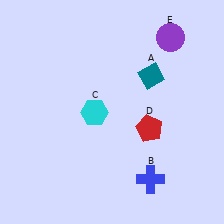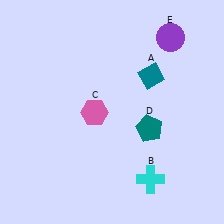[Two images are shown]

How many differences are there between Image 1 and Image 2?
There are 3 differences between the two images.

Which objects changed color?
B changed from blue to cyan. C changed from cyan to pink. D changed from red to teal.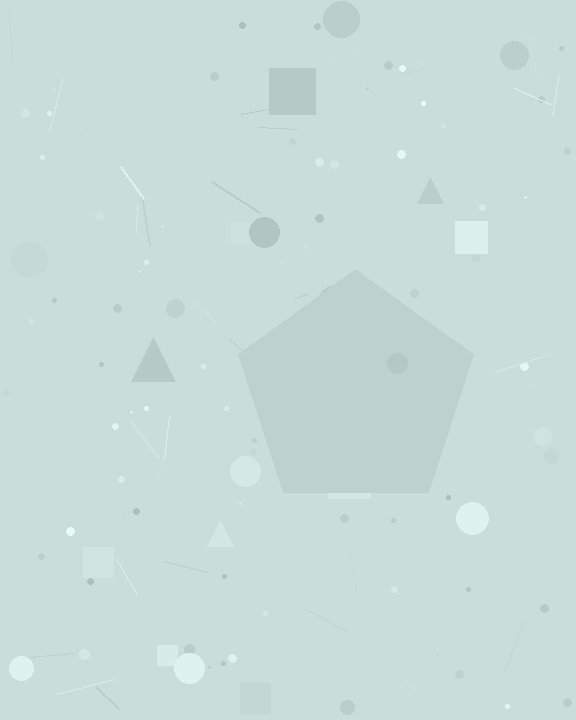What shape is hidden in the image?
A pentagon is hidden in the image.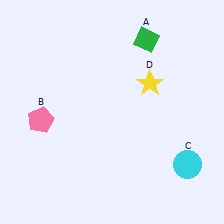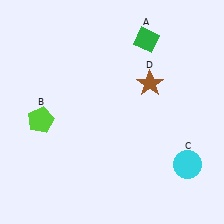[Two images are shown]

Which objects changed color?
B changed from pink to lime. D changed from yellow to brown.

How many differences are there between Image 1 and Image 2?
There are 2 differences between the two images.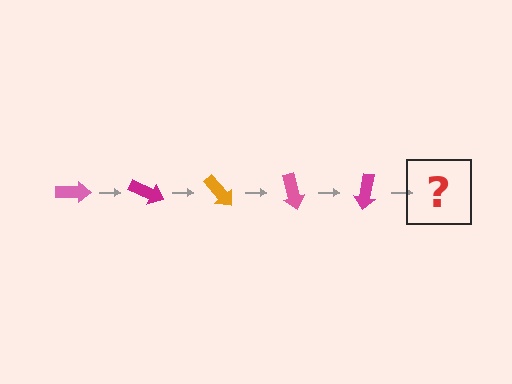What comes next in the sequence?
The next element should be an orange arrow, rotated 125 degrees from the start.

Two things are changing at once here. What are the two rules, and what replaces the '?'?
The two rules are that it rotates 25 degrees each step and the color cycles through pink, magenta, and orange. The '?' should be an orange arrow, rotated 125 degrees from the start.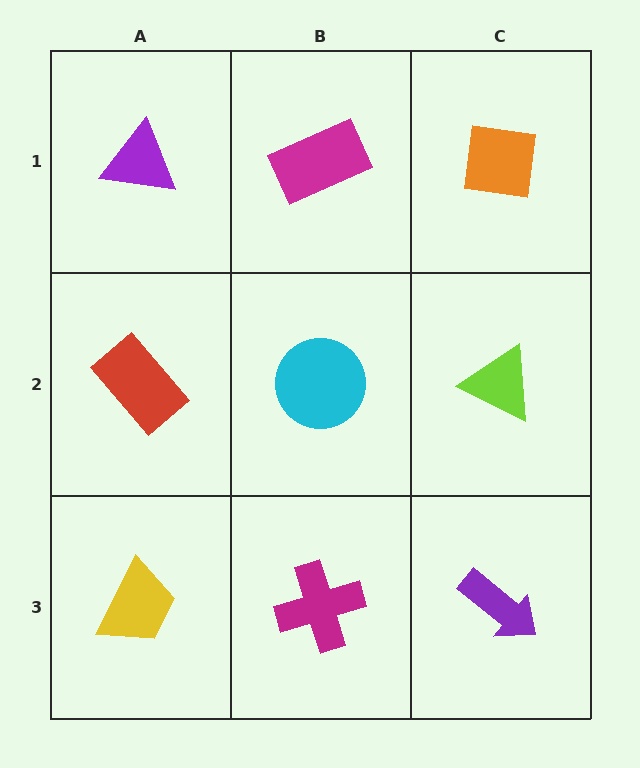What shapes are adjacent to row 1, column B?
A cyan circle (row 2, column B), a purple triangle (row 1, column A), an orange square (row 1, column C).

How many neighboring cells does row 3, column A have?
2.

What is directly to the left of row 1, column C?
A magenta rectangle.